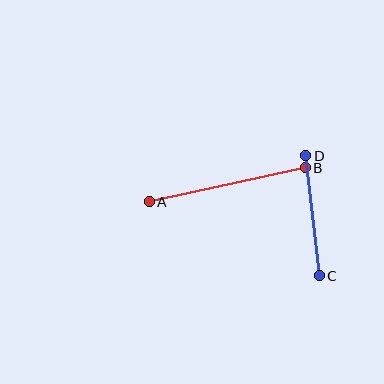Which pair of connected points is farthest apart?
Points A and B are farthest apart.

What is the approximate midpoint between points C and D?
The midpoint is at approximately (312, 216) pixels.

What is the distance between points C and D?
The distance is approximately 121 pixels.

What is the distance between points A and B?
The distance is approximately 160 pixels.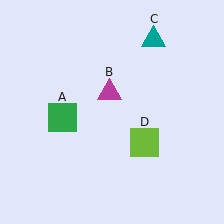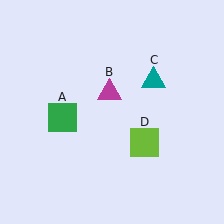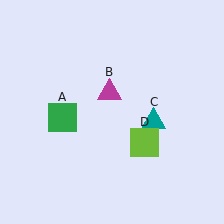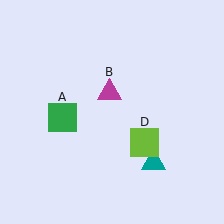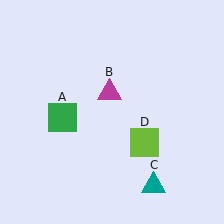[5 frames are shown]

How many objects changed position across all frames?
1 object changed position: teal triangle (object C).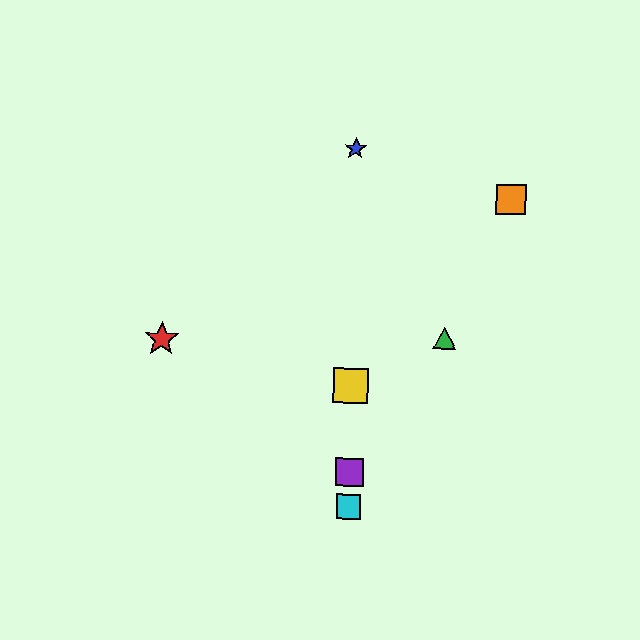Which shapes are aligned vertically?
The blue star, the yellow square, the purple square, the cyan square are aligned vertically.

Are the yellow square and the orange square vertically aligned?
No, the yellow square is at x≈351 and the orange square is at x≈511.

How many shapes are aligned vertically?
4 shapes (the blue star, the yellow square, the purple square, the cyan square) are aligned vertically.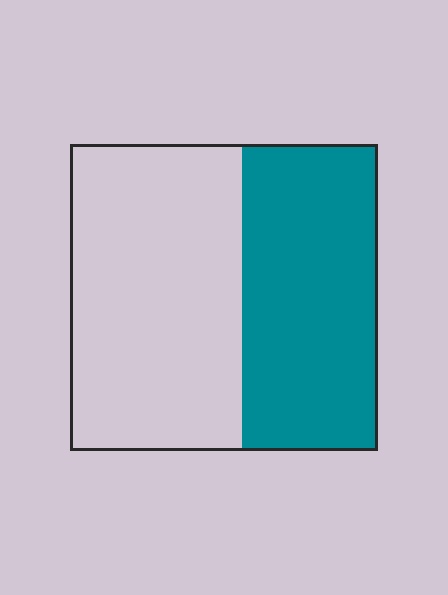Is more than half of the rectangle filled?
No.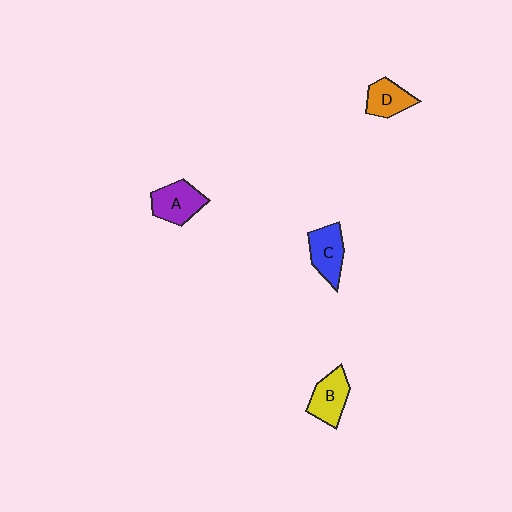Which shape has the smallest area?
Shape D (orange).